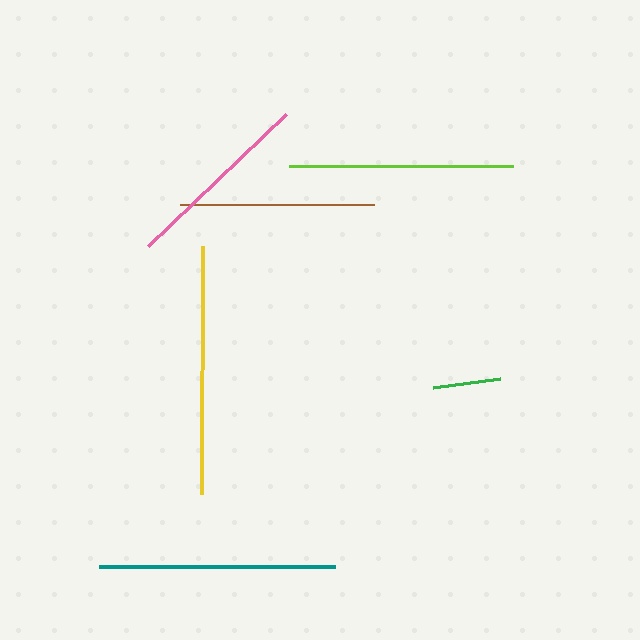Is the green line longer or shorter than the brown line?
The brown line is longer than the green line.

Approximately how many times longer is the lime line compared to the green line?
The lime line is approximately 3.3 times the length of the green line.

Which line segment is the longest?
The yellow line is the longest at approximately 247 pixels.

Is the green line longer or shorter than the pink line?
The pink line is longer than the green line.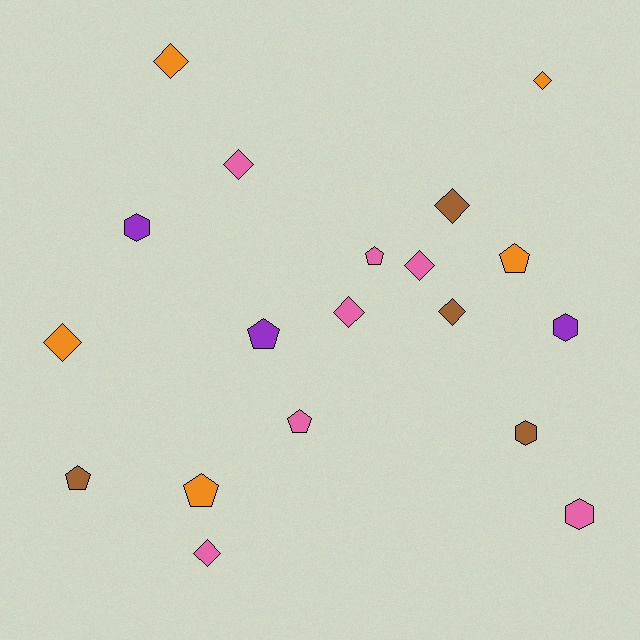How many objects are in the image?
There are 19 objects.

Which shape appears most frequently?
Diamond, with 9 objects.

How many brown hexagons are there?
There is 1 brown hexagon.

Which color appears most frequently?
Pink, with 7 objects.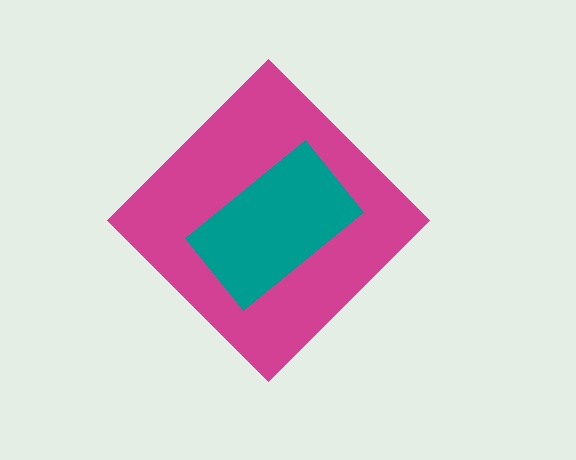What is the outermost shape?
The magenta diamond.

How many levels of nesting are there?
2.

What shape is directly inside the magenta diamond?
The teal rectangle.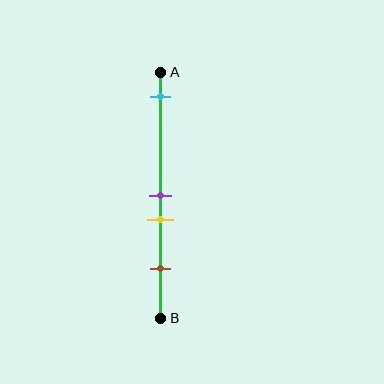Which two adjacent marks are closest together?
The purple and yellow marks are the closest adjacent pair.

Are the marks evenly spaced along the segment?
No, the marks are not evenly spaced.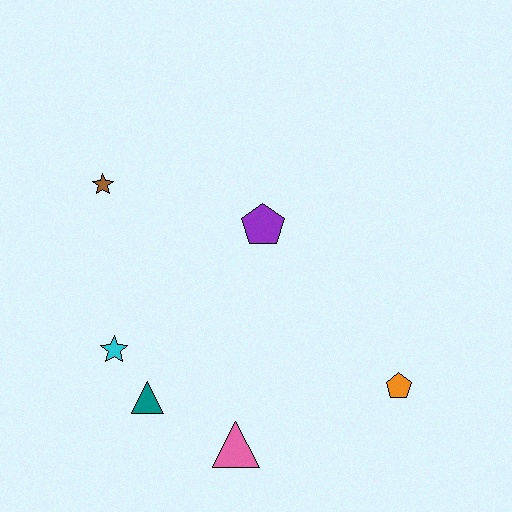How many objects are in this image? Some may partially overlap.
There are 6 objects.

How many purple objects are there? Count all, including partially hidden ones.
There is 1 purple object.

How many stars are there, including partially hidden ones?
There are 2 stars.